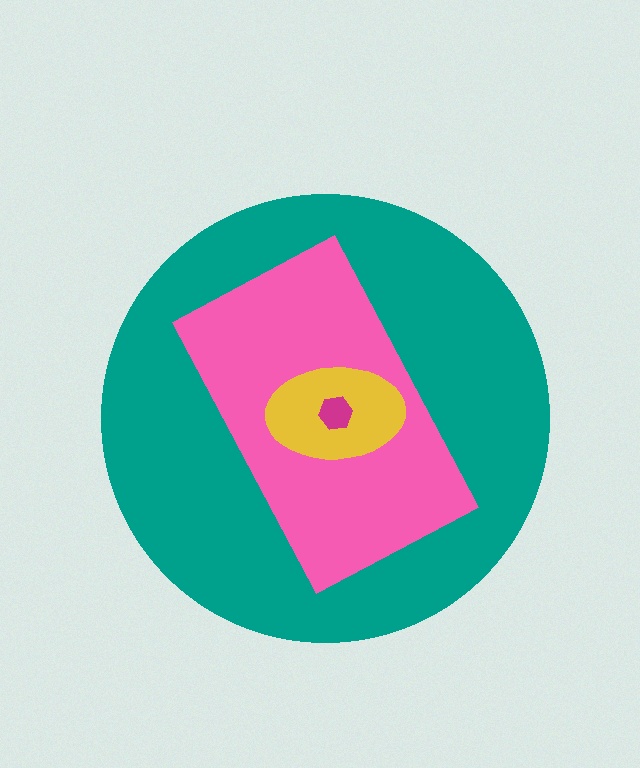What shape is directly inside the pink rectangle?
The yellow ellipse.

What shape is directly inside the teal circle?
The pink rectangle.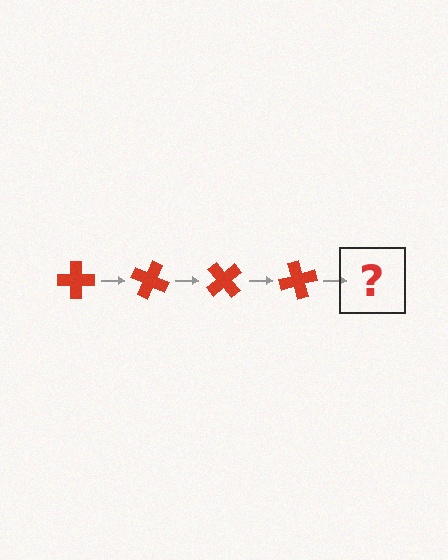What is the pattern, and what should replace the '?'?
The pattern is that the cross rotates 25 degrees each step. The '?' should be a red cross rotated 100 degrees.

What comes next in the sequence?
The next element should be a red cross rotated 100 degrees.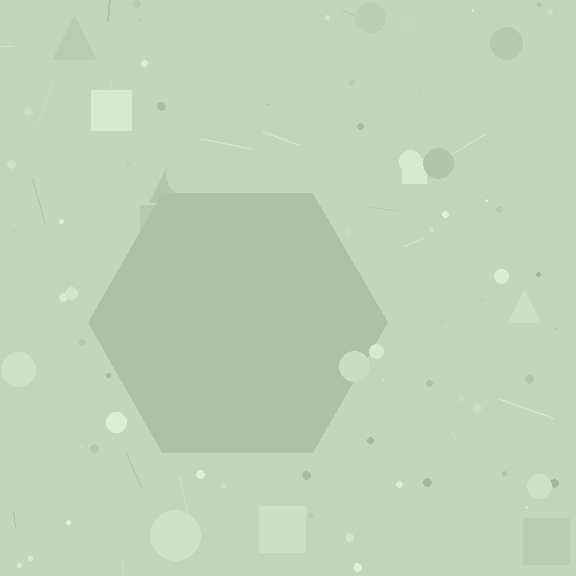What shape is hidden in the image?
A hexagon is hidden in the image.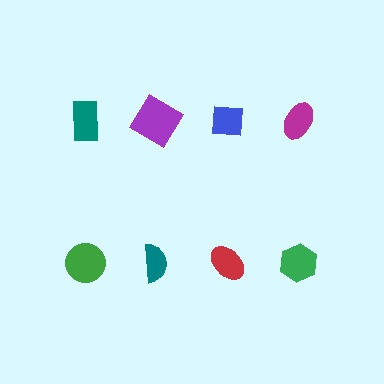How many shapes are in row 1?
4 shapes.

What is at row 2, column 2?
A teal semicircle.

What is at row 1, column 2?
A purple diamond.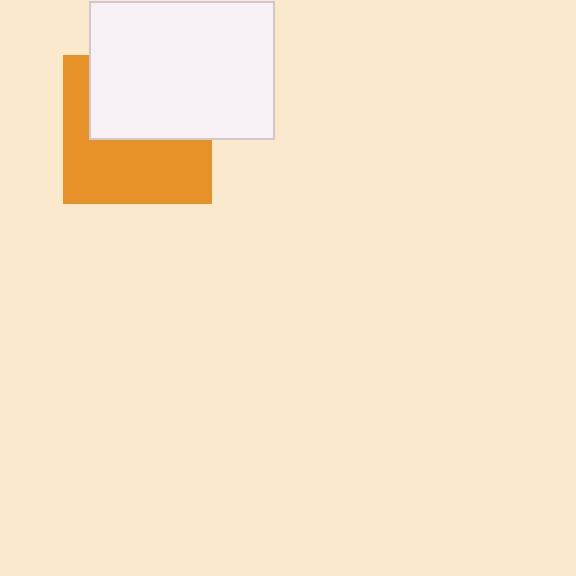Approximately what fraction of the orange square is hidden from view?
Roughly 47% of the orange square is hidden behind the white rectangle.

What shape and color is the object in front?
The object in front is a white rectangle.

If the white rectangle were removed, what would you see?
You would see the complete orange square.